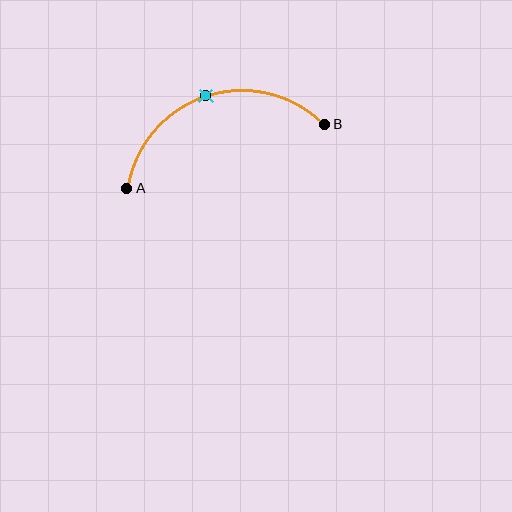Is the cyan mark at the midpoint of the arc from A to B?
Yes. The cyan mark lies on the arc at equal arc-length from both A and B — it is the arc midpoint.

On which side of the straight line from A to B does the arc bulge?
The arc bulges above the straight line connecting A and B.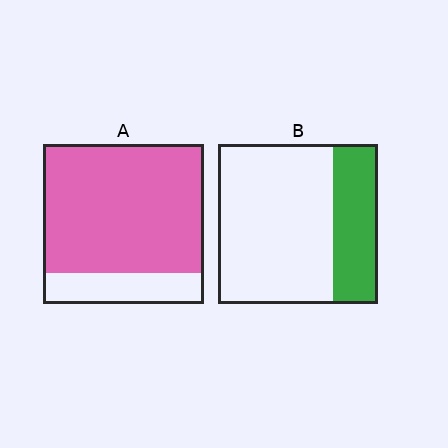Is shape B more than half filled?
No.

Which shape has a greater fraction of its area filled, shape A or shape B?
Shape A.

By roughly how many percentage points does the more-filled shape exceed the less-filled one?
By roughly 50 percentage points (A over B).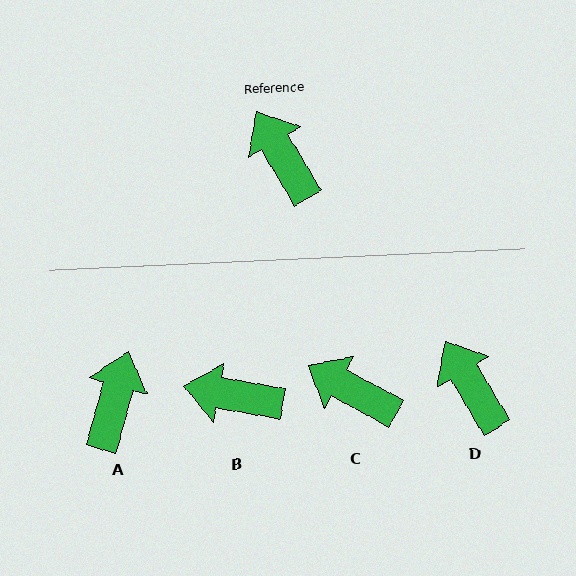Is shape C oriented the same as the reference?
No, it is off by about 31 degrees.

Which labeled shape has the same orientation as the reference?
D.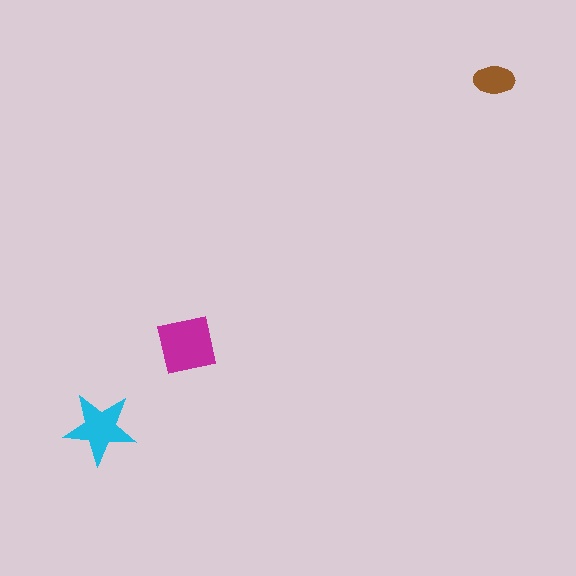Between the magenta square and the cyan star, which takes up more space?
The magenta square.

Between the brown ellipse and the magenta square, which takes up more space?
The magenta square.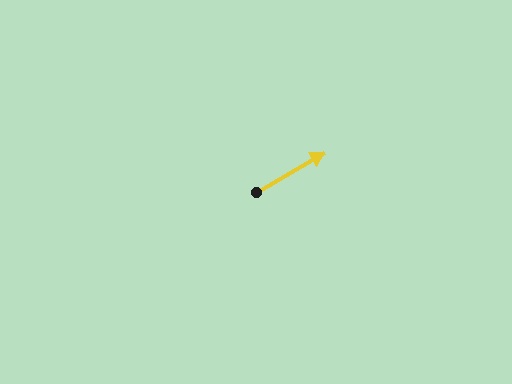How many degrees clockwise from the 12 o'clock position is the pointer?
Approximately 60 degrees.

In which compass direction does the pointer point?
Northeast.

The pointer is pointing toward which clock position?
Roughly 2 o'clock.